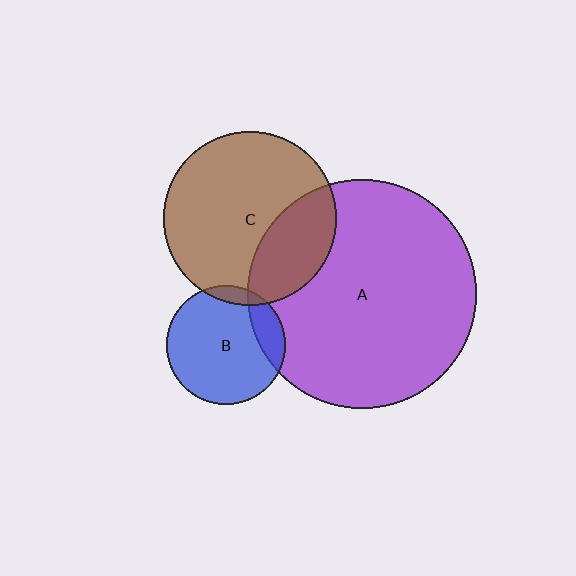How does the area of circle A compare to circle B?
Approximately 3.7 times.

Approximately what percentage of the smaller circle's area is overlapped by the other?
Approximately 5%.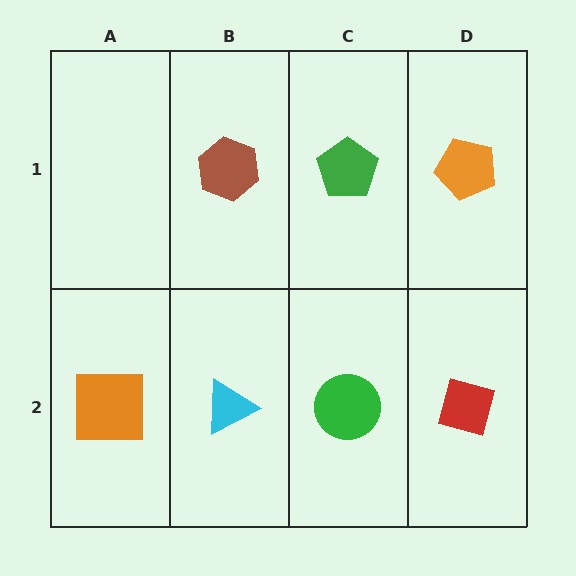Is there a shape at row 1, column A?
No, that cell is empty.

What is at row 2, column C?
A green circle.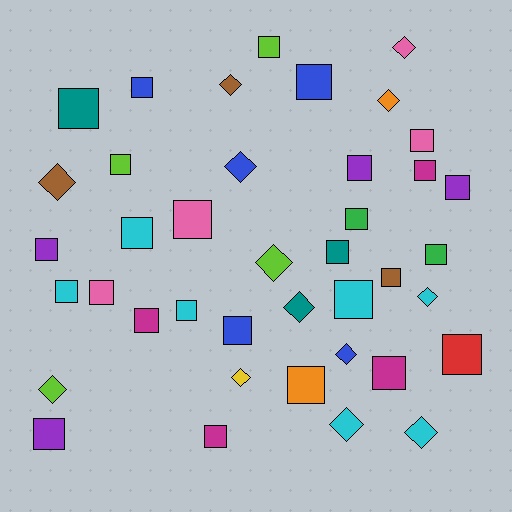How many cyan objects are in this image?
There are 7 cyan objects.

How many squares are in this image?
There are 27 squares.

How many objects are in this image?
There are 40 objects.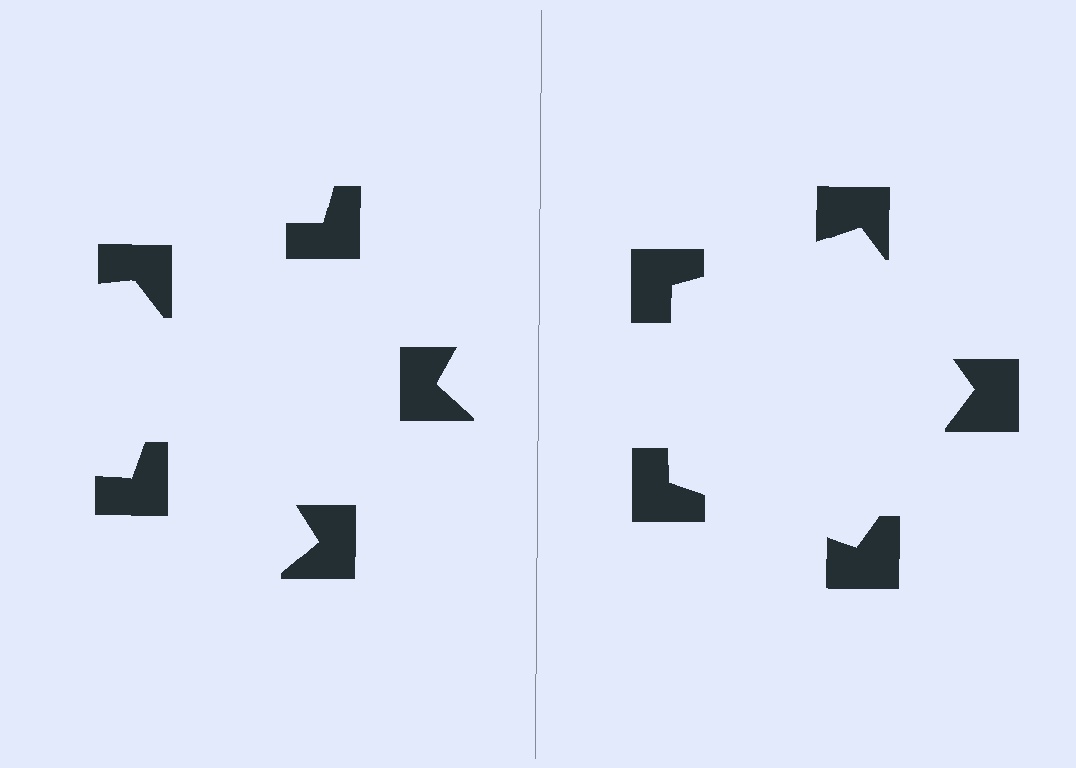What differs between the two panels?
The notched squares are positioned identically on both sides; only the wedge orientations differ. On the right they align to a pentagon; on the left they are misaligned.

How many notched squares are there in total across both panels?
10 — 5 on each side.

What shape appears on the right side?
An illusory pentagon.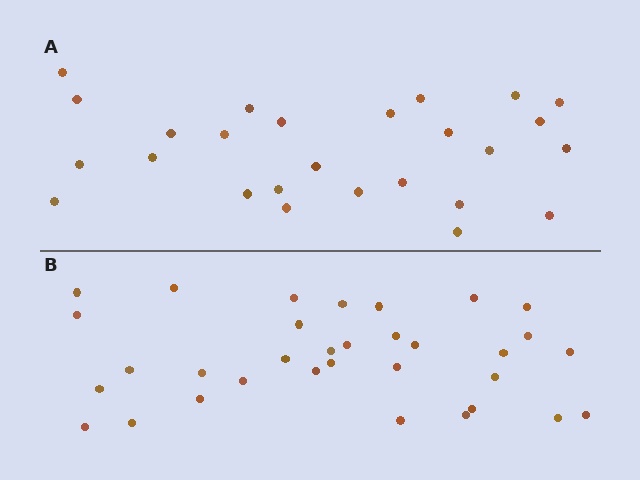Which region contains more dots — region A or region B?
Region B (the bottom region) has more dots.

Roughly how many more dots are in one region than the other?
Region B has roughly 8 or so more dots than region A.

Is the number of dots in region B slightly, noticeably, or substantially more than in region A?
Region B has noticeably more, but not dramatically so. The ratio is roughly 1.3 to 1.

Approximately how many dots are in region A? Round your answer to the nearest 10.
About 30 dots. (The exact count is 26, which rounds to 30.)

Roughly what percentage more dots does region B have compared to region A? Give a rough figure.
About 25% more.